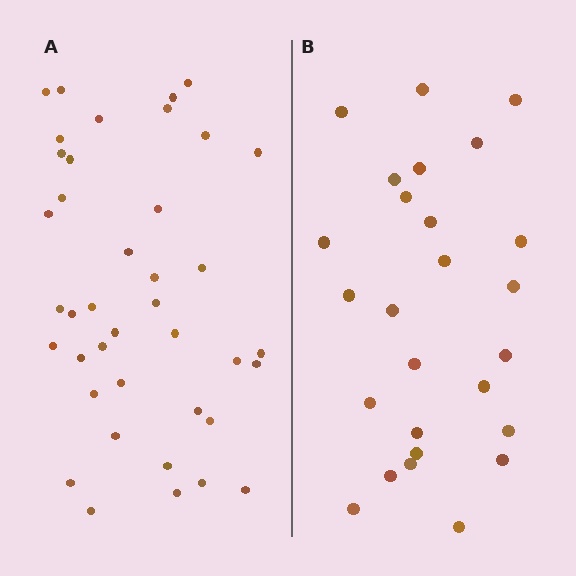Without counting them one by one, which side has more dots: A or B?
Region A (the left region) has more dots.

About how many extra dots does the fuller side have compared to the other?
Region A has approximately 15 more dots than region B.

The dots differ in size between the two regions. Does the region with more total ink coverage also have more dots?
No. Region B has more total ink coverage because its dots are larger, but region A actually contains more individual dots. Total area can be misleading — the number of items is what matters here.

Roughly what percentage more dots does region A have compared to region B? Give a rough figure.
About 55% more.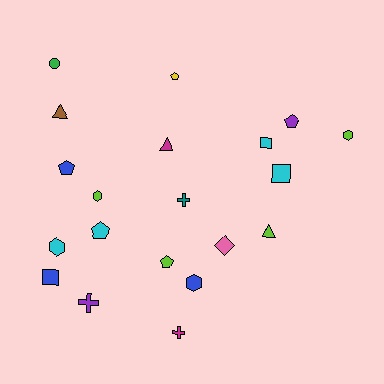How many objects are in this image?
There are 20 objects.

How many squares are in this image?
There are 3 squares.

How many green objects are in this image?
There is 1 green object.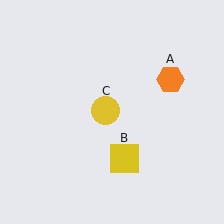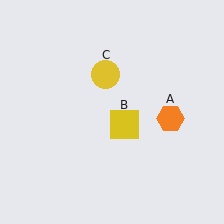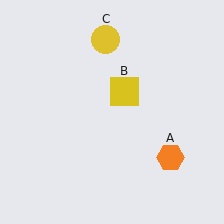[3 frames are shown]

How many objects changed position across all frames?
3 objects changed position: orange hexagon (object A), yellow square (object B), yellow circle (object C).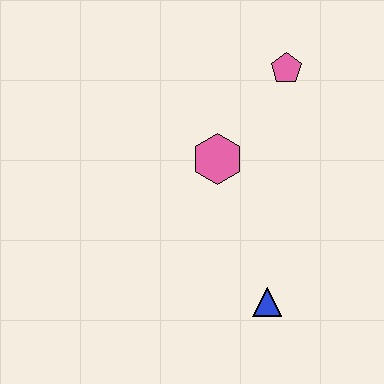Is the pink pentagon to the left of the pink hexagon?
No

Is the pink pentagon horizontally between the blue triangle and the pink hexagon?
No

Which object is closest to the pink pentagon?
The pink hexagon is closest to the pink pentagon.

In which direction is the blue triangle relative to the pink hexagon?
The blue triangle is below the pink hexagon.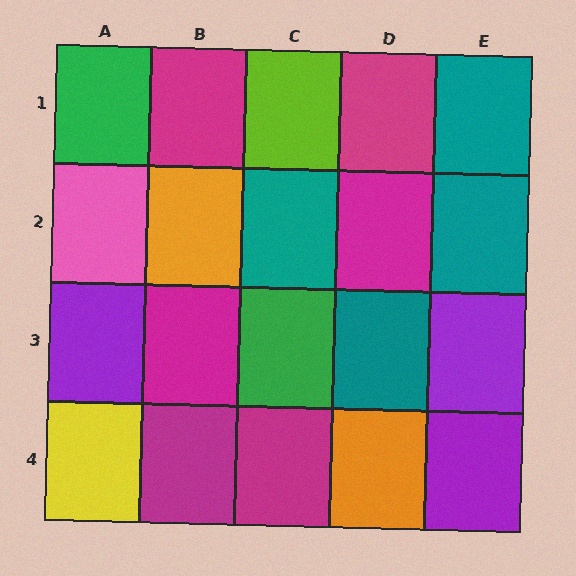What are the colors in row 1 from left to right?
Green, magenta, lime, magenta, teal.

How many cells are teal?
4 cells are teal.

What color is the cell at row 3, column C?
Green.